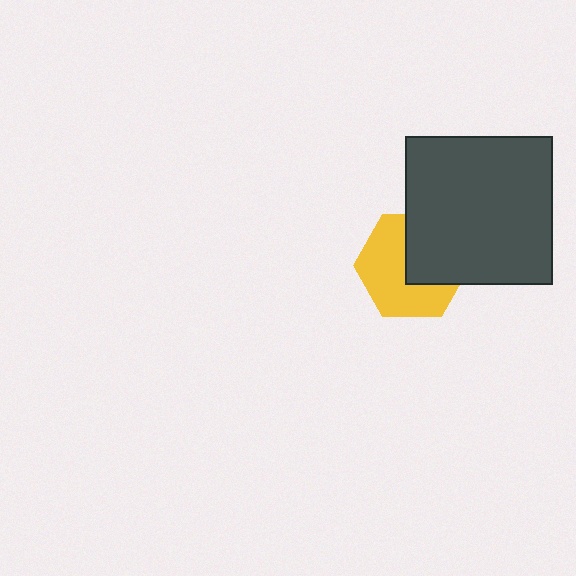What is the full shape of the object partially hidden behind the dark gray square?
The partially hidden object is a yellow hexagon.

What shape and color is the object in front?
The object in front is a dark gray square.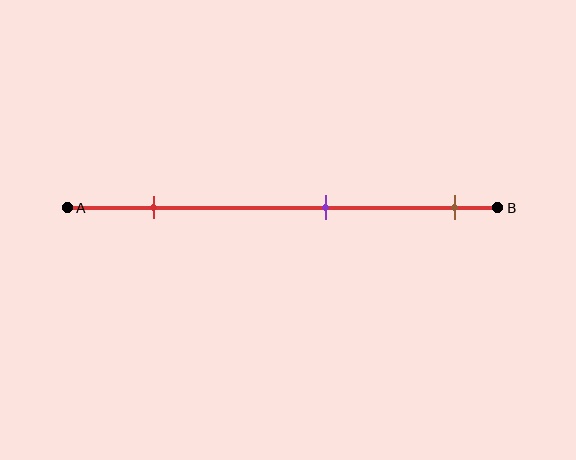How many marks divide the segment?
There are 3 marks dividing the segment.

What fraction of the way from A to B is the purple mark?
The purple mark is approximately 60% (0.6) of the way from A to B.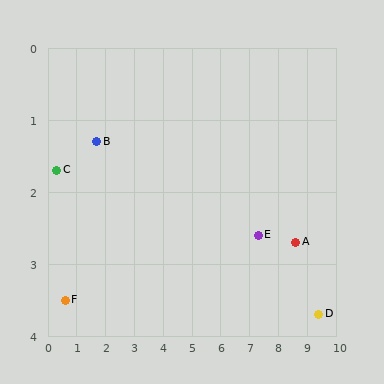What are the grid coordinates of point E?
Point E is at approximately (7.3, 2.6).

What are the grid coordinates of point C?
Point C is at approximately (0.3, 1.7).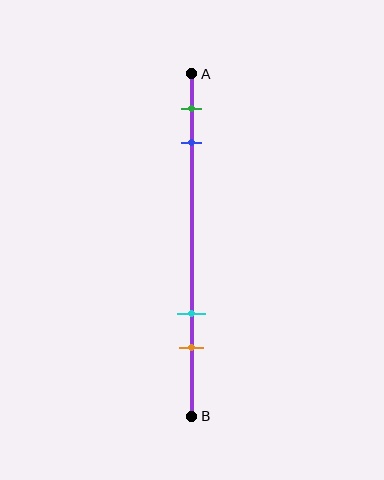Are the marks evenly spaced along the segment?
No, the marks are not evenly spaced.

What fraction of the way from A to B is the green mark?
The green mark is approximately 10% (0.1) of the way from A to B.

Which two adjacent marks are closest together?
The green and blue marks are the closest adjacent pair.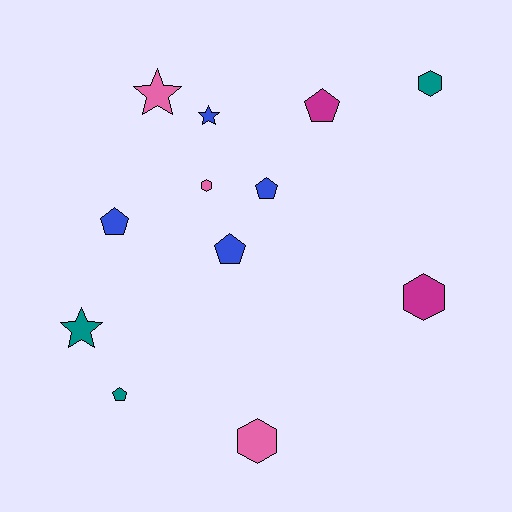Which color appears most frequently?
Blue, with 4 objects.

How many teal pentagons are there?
There is 1 teal pentagon.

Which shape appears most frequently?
Pentagon, with 5 objects.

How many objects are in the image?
There are 12 objects.